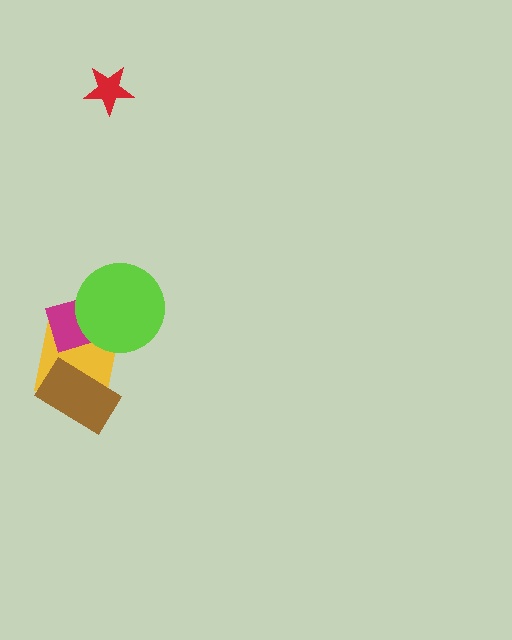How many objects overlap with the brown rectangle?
1 object overlaps with the brown rectangle.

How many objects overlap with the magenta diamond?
2 objects overlap with the magenta diamond.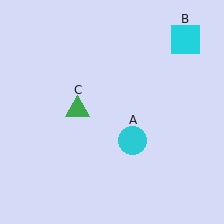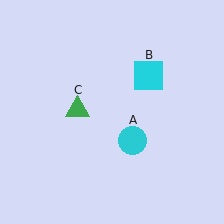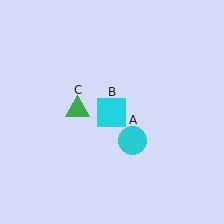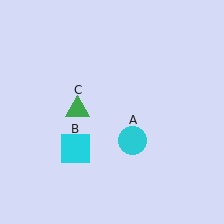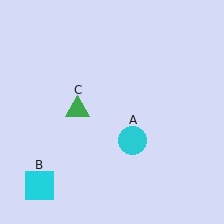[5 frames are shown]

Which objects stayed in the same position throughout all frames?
Cyan circle (object A) and green triangle (object C) remained stationary.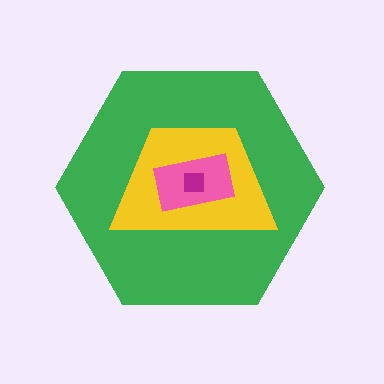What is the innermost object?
The magenta square.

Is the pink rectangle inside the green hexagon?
Yes.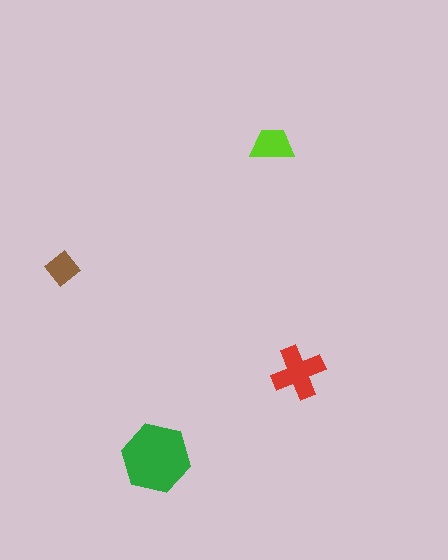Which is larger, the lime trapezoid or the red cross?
The red cross.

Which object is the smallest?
The brown diamond.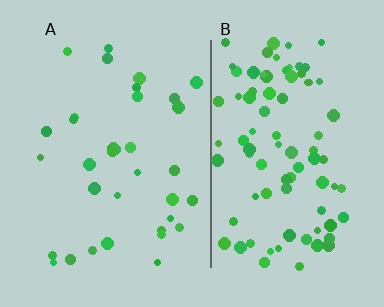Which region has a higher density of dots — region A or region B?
B (the right).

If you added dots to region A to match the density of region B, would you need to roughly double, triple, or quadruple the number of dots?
Approximately double.